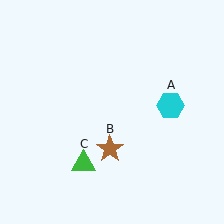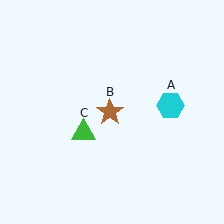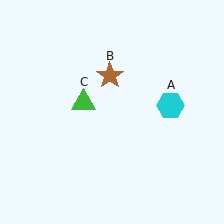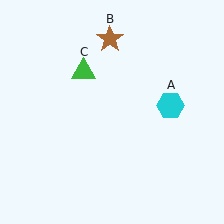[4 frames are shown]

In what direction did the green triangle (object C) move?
The green triangle (object C) moved up.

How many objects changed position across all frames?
2 objects changed position: brown star (object B), green triangle (object C).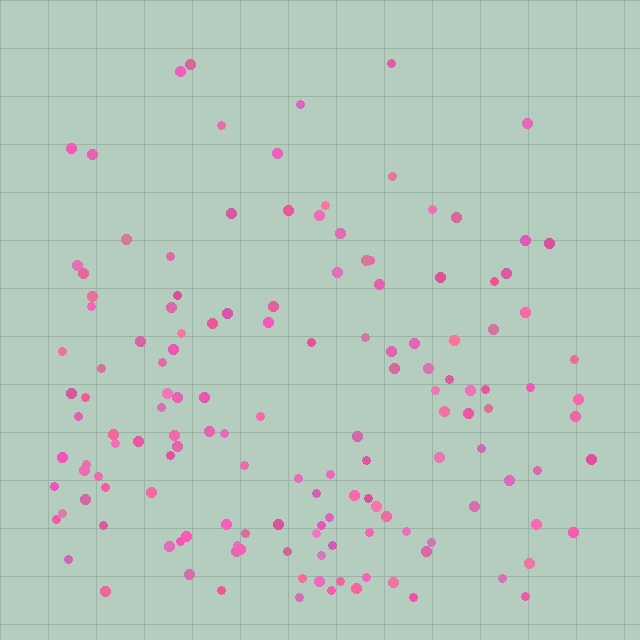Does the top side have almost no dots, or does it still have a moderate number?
Still a moderate number, just noticeably fewer than the bottom.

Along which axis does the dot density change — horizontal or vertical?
Vertical.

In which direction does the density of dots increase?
From top to bottom, with the bottom side densest.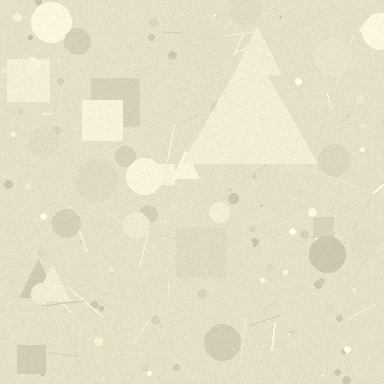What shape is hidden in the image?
A triangle is hidden in the image.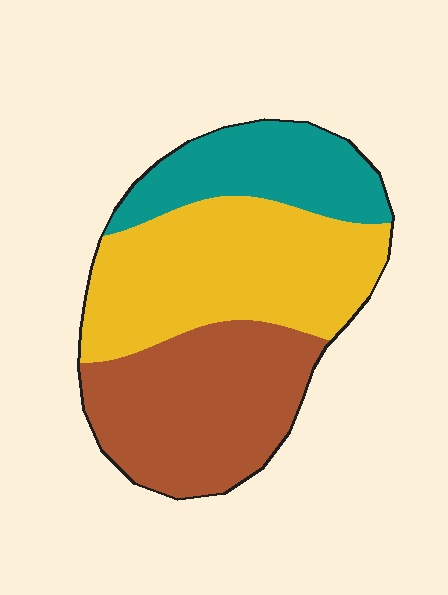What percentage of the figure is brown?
Brown takes up about three eighths (3/8) of the figure.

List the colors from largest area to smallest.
From largest to smallest: yellow, brown, teal.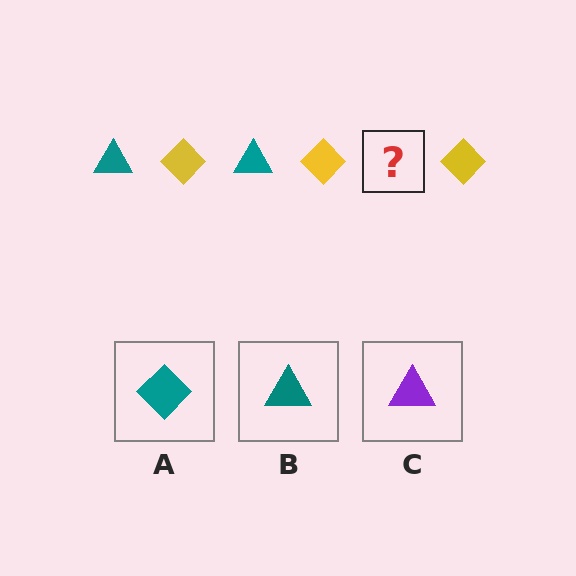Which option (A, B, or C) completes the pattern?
B.